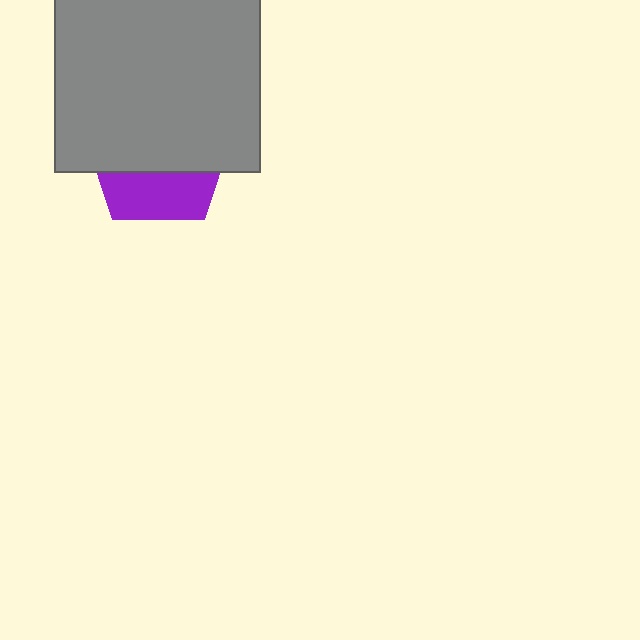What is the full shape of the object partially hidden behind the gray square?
The partially hidden object is a purple pentagon.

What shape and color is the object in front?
The object in front is a gray square.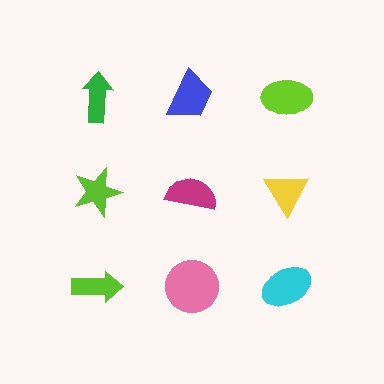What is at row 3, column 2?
A pink circle.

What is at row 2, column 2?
A magenta semicircle.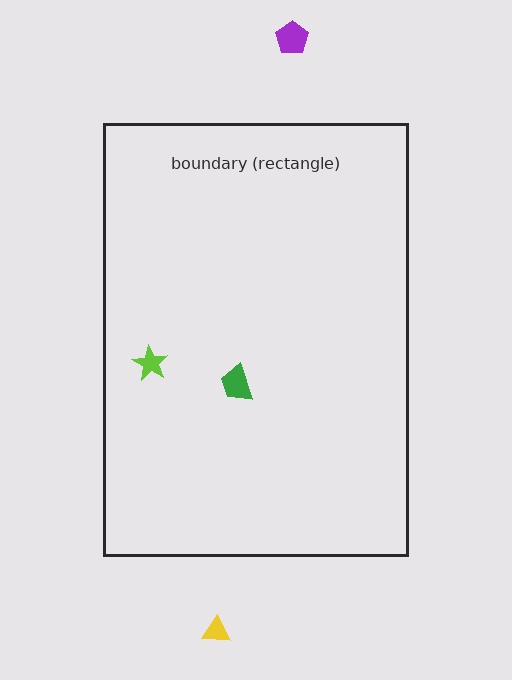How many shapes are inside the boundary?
2 inside, 2 outside.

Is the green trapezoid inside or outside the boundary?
Inside.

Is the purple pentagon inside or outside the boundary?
Outside.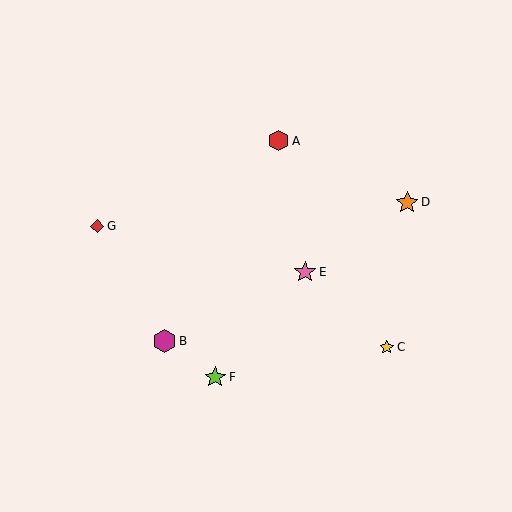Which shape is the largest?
The magenta hexagon (labeled B) is the largest.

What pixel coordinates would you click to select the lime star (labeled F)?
Click at (215, 377) to select the lime star F.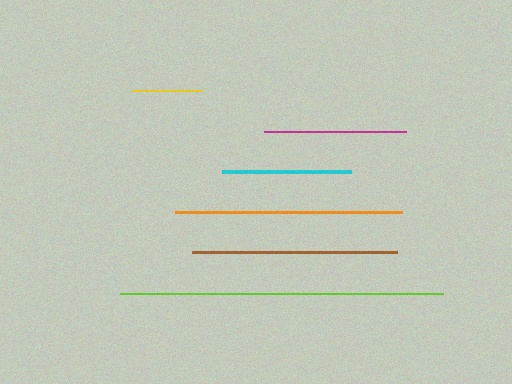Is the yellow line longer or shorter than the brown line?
The brown line is longer than the yellow line.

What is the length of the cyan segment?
The cyan segment is approximately 128 pixels long.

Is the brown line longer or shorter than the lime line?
The lime line is longer than the brown line.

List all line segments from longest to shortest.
From longest to shortest: lime, orange, brown, magenta, cyan, yellow.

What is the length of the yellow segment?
The yellow segment is approximately 70 pixels long.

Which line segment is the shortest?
The yellow line is the shortest at approximately 70 pixels.